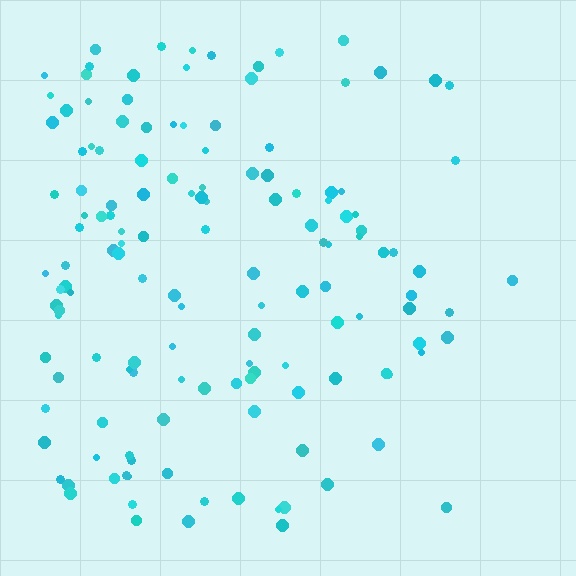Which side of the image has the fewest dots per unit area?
The right.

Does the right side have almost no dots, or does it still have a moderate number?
Still a moderate number, just noticeably fewer than the left.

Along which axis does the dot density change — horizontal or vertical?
Horizontal.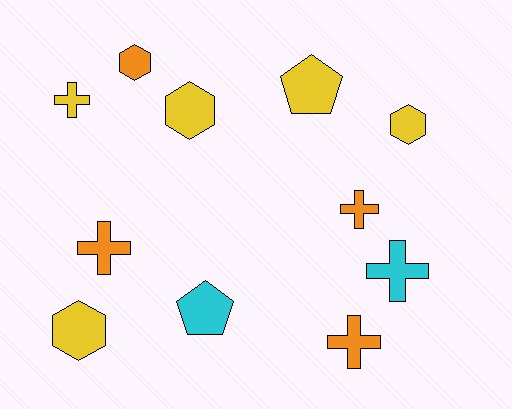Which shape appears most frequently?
Cross, with 5 objects.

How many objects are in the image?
There are 11 objects.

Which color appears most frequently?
Yellow, with 5 objects.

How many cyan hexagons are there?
There are no cyan hexagons.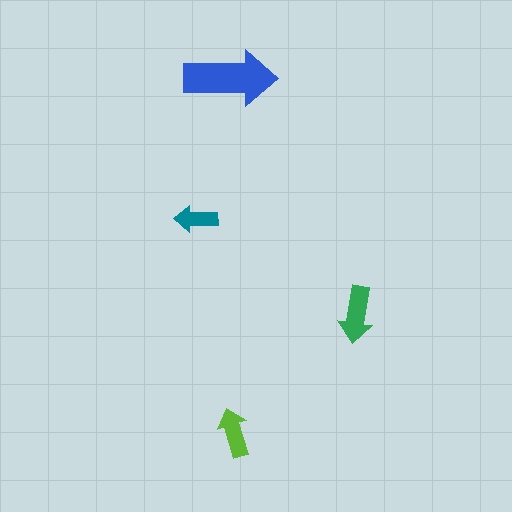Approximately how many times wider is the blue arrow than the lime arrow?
About 2 times wider.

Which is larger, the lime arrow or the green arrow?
The green one.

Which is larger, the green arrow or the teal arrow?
The green one.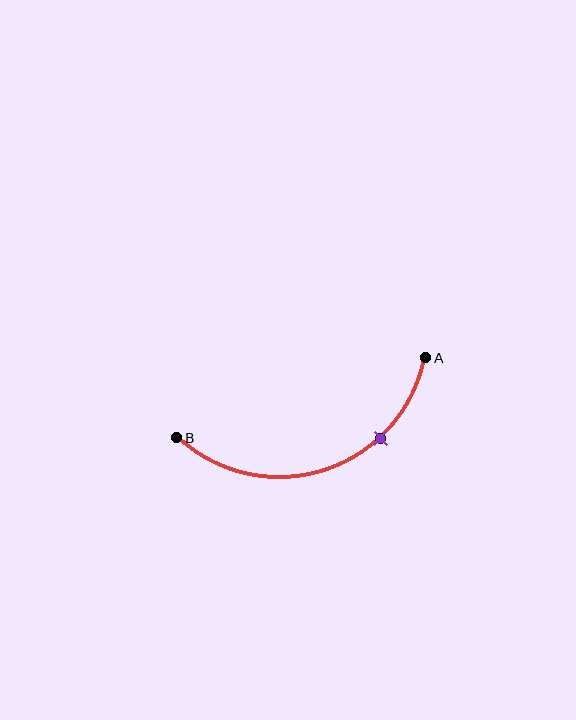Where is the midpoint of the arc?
The arc midpoint is the point on the curve farthest from the straight line joining A and B. It sits below that line.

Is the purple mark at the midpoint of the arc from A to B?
No. The purple mark lies on the arc but is closer to endpoint A. The arc midpoint would be at the point on the curve equidistant along the arc from both A and B.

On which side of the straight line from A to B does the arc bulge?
The arc bulges below the straight line connecting A and B.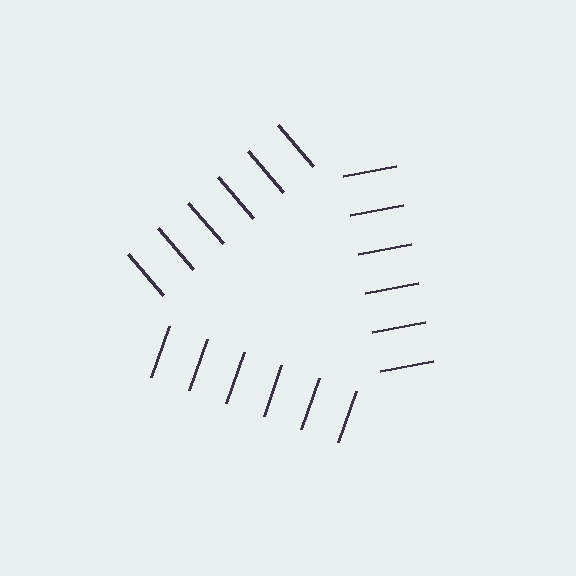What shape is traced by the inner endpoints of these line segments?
An illusory triangle — the line segments terminate on its edges but no continuous stroke is drawn.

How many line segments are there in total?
18 — 6 along each of the 3 edges.